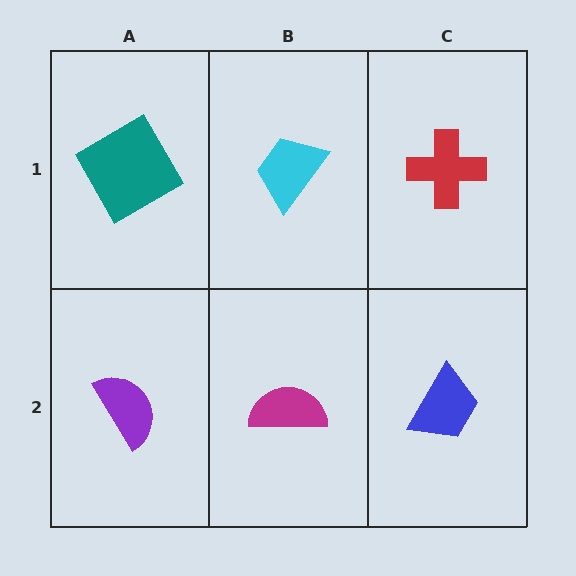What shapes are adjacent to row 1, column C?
A blue trapezoid (row 2, column C), a cyan trapezoid (row 1, column B).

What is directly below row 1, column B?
A magenta semicircle.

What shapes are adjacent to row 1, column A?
A purple semicircle (row 2, column A), a cyan trapezoid (row 1, column B).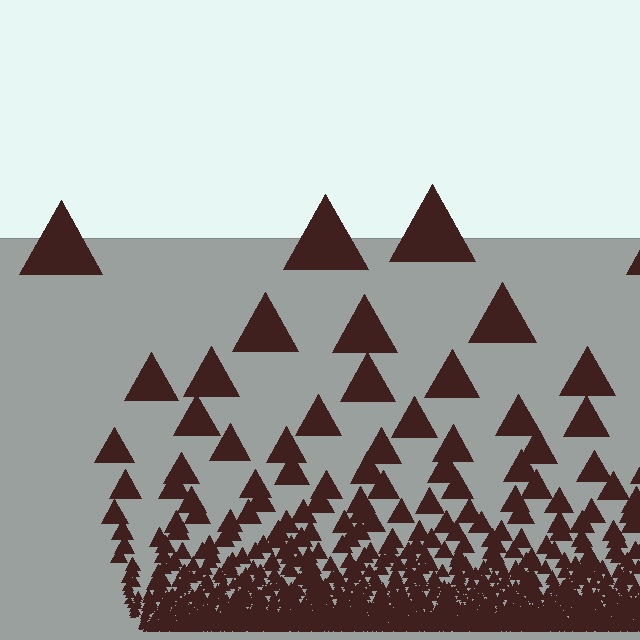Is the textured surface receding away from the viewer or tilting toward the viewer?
The surface appears to tilt toward the viewer. Texture elements get larger and sparser toward the top.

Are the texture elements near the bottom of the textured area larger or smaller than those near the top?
Smaller. The gradient is inverted — elements near the bottom are smaller and denser.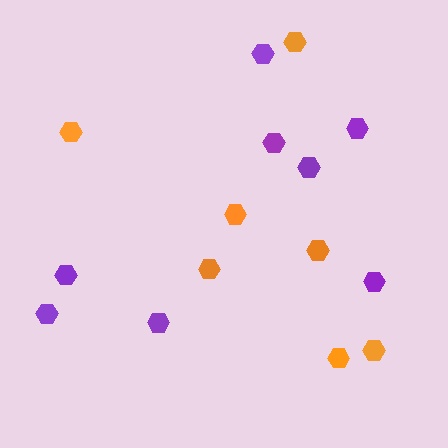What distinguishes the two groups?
There are 2 groups: one group of purple hexagons (8) and one group of orange hexagons (7).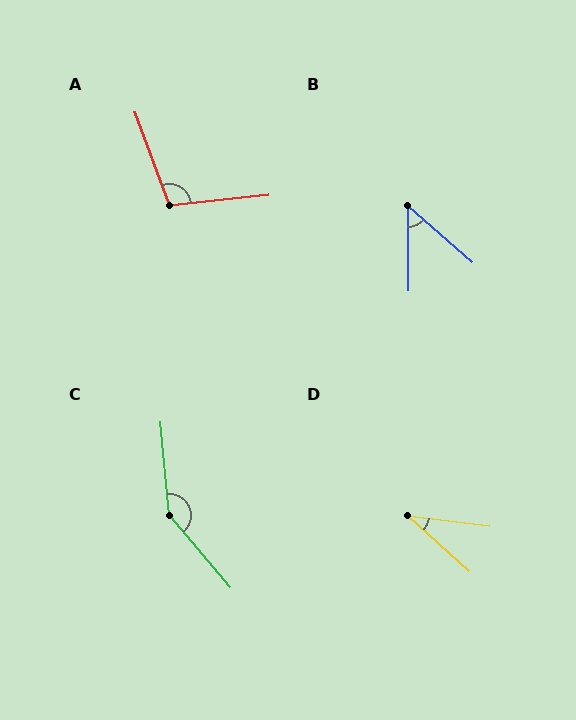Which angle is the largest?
C, at approximately 145 degrees.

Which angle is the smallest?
D, at approximately 35 degrees.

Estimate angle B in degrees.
Approximately 49 degrees.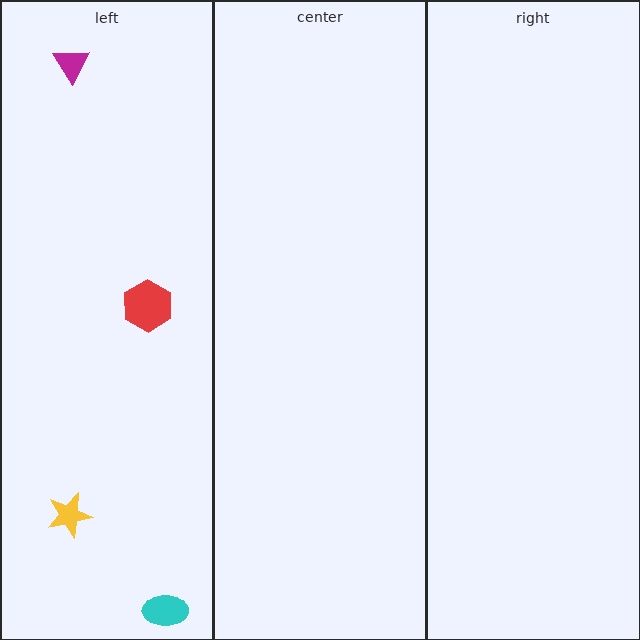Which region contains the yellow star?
The left region.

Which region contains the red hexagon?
The left region.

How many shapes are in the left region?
4.